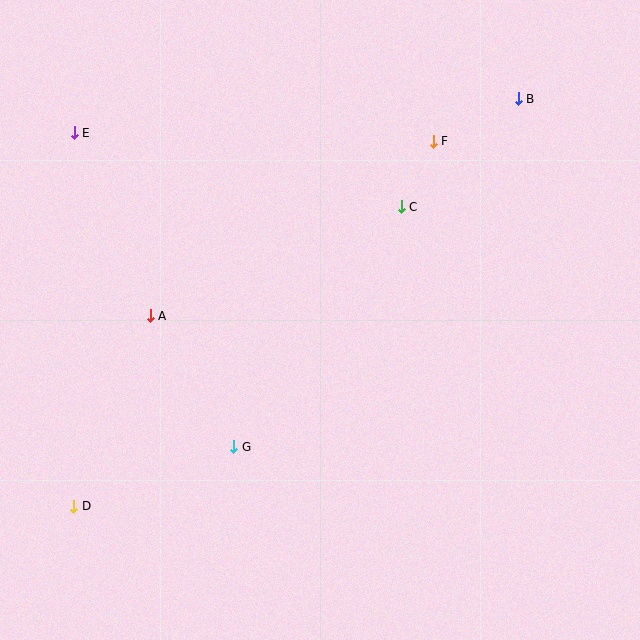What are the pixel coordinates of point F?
Point F is at (433, 141).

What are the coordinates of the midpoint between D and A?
The midpoint between D and A is at (112, 411).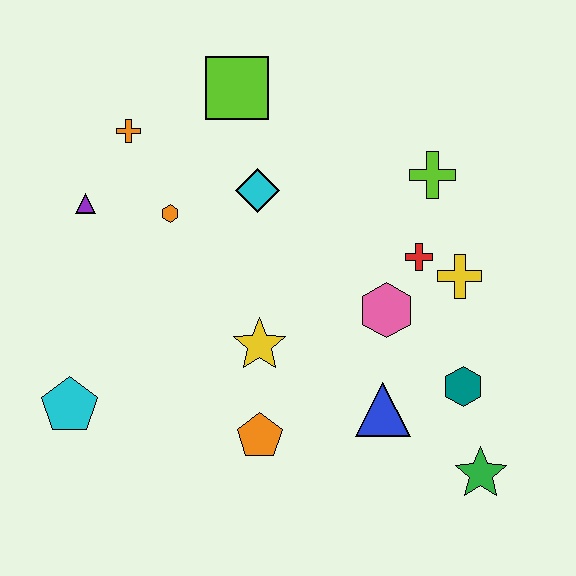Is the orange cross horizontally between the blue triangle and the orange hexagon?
No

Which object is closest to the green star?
The teal hexagon is closest to the green star.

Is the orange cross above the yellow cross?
Yes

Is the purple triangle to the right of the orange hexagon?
No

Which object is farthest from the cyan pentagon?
The lime cross is farthest from the cyan pentagon.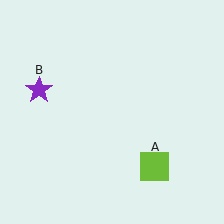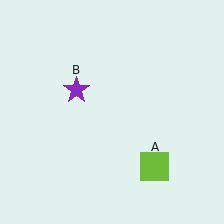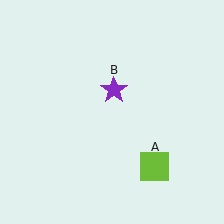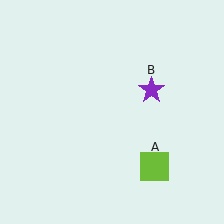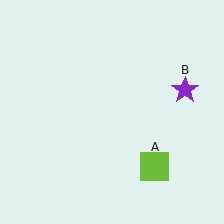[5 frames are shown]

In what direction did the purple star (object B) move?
The purple star (object B) moved right.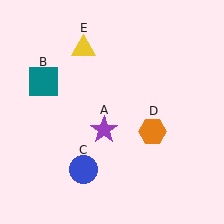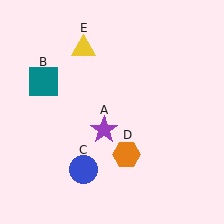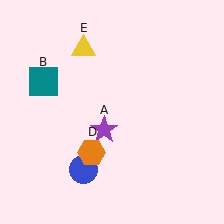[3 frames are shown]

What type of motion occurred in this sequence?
The orange hexagon (object D) rotated clockwise around the center of the scene.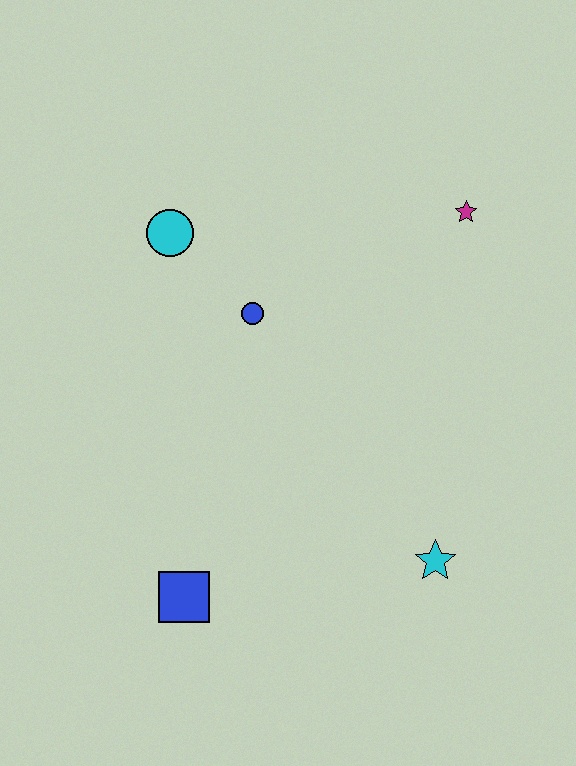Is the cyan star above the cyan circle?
No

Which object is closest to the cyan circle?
The blue circle is closest to the cyan circle.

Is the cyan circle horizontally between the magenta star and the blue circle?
No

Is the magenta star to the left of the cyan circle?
No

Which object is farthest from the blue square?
The magenta star is farthest from the blue square.